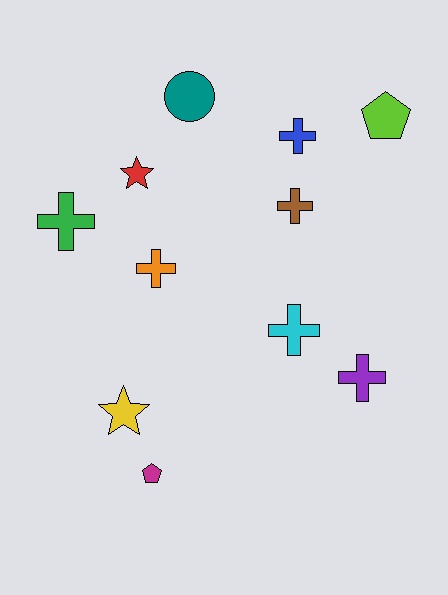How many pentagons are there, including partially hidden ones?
There are 2 pentagons.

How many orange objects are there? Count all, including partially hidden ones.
There is 1 orange object.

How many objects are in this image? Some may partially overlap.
There are 11 objects.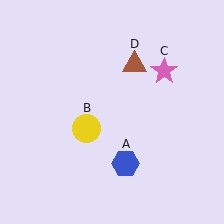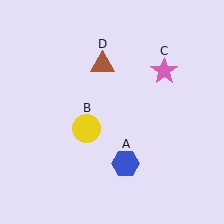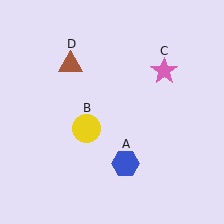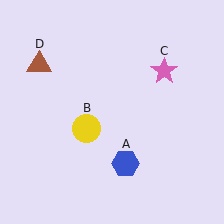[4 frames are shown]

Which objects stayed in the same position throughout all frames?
Blue hexagon (object A) and yellow circle (object B) and pink star (object C) remained stationary.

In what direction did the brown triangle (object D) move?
The brown triangle (object D) moved left.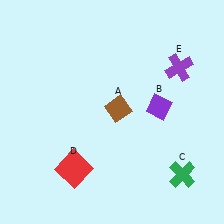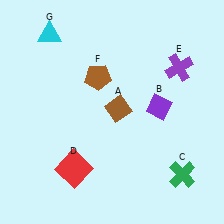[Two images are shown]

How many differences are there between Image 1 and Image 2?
There are 2 differences between the two images.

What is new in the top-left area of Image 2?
A brown pentagon (F) was added in the top-left area of Image 2.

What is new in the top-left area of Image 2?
A cyan triangle (G) was added in the top-left area of Image 2.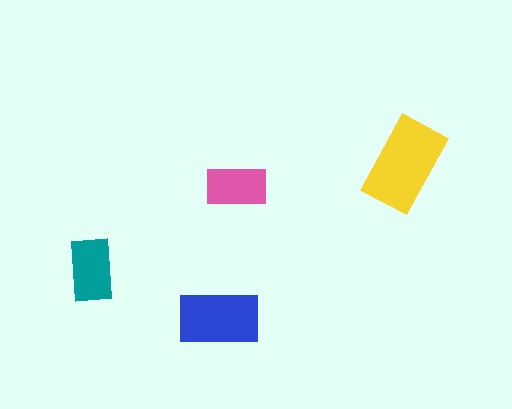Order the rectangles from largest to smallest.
the yellow one, the blue one, the teal one, the pink one.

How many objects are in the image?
There are 4 objects in the image.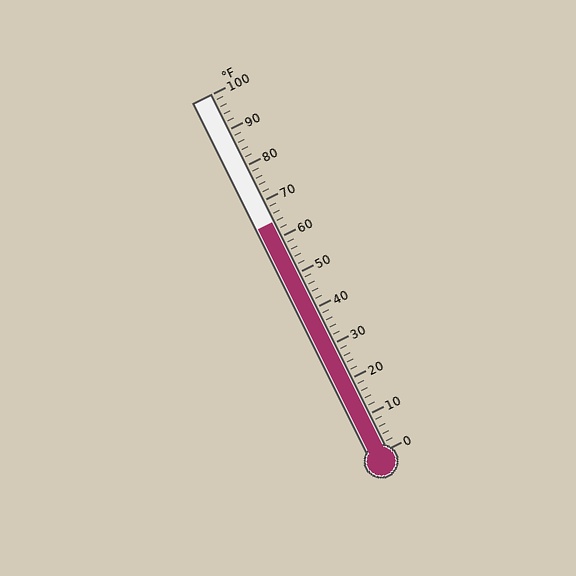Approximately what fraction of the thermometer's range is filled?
The thermometer is filled to approximately 65% of its range.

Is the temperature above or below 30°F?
The temperature is above 30°F.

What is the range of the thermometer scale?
The thermometer scale ranges from 0°F to 100°F.